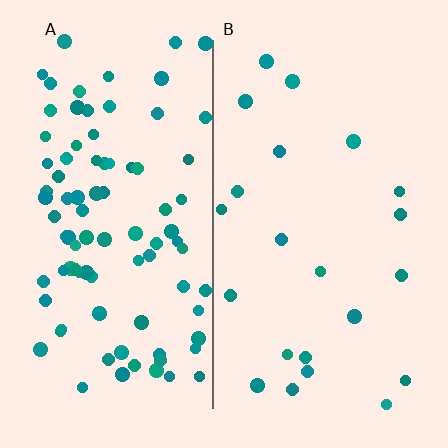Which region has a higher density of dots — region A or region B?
A (the left).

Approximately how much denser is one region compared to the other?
Approximately 4.2× — region A over region B.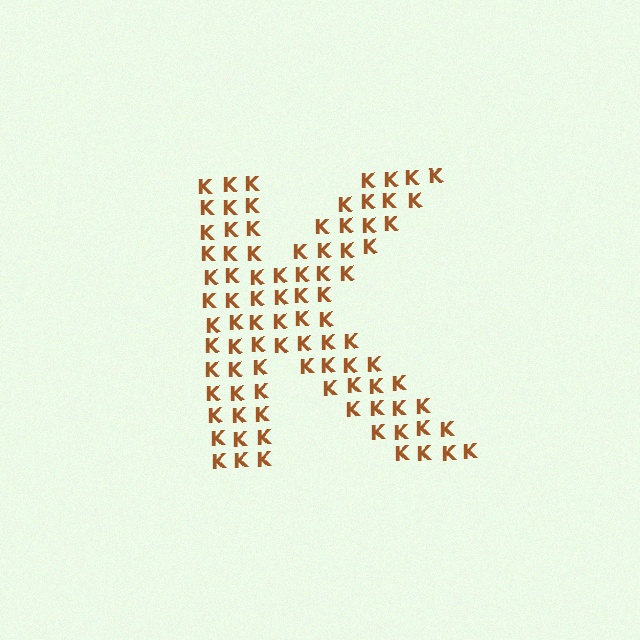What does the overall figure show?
The overall figure shows the letter K.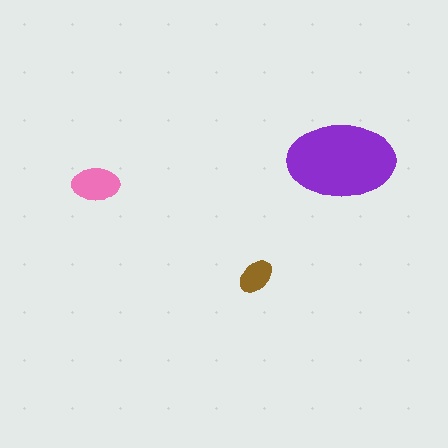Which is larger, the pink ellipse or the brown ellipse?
The pink one.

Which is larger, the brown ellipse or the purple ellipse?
The purple one.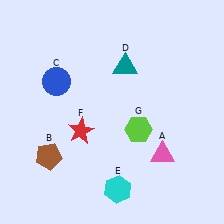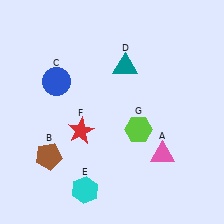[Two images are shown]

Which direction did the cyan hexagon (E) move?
The cyan hexagon (E) moved left.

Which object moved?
The cyan hexagon (E) moved left.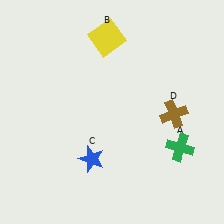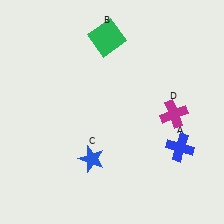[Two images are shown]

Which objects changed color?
A changed from green to blue. B changed from yellow to green. D changed from brown to magenta.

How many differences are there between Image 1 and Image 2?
There are 3 differences between the two images.